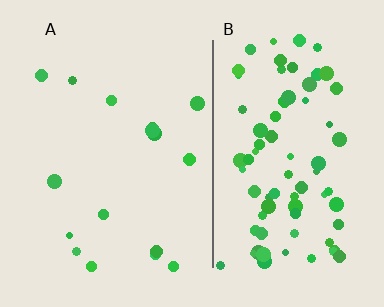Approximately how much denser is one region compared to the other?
Approximately 4.8× — region B over region A.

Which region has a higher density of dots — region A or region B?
B (the right).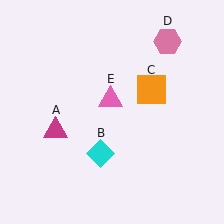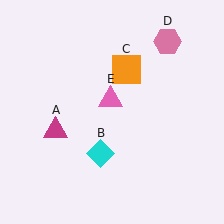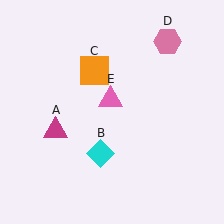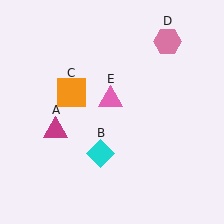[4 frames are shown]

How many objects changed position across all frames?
1 object changed position: orange square (object C).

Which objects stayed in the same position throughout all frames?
Magenta triangle (object A) and cyan diamond (object B) and pink hexagon (object D) and pink triangle (object E) remained stationary.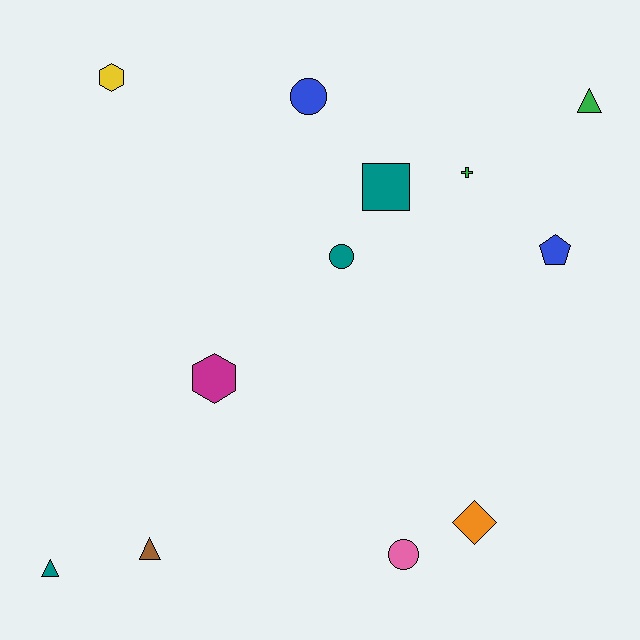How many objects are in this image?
There are 12 objects.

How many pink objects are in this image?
There is 1 pink object.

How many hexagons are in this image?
There are 2 hexagons.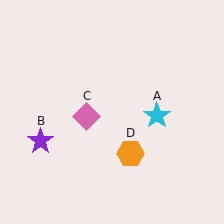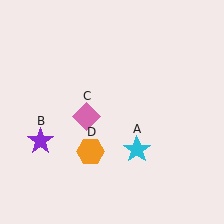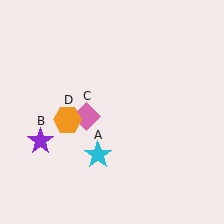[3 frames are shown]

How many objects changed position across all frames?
2 objects changed position: cyan star (object A), orange hexagon (object D).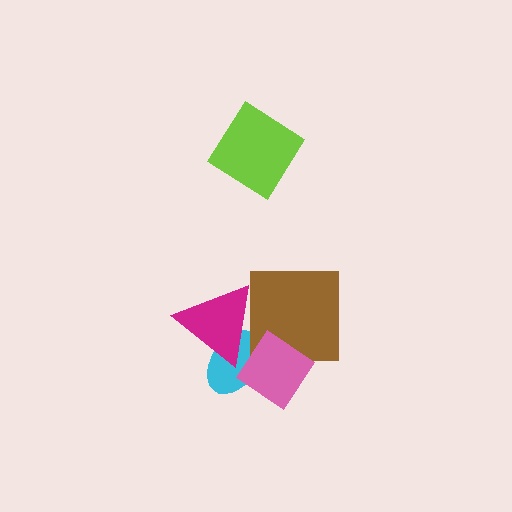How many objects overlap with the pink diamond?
3 objects overlap with the pink diamond.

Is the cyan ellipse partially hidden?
Yes, it is partially covered by another shape.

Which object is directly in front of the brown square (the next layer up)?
The pink diamond is directly in front of the brown square.